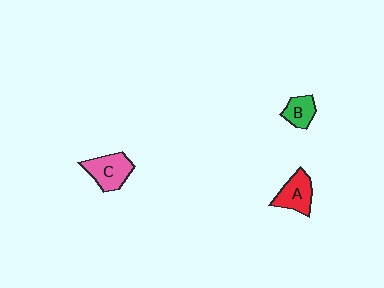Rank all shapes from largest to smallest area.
From largest to smallest: C (pink), A (red), B (green).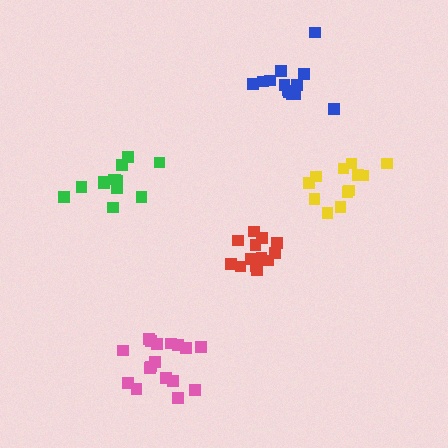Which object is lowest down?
The pink cluster is bottommost.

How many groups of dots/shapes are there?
There are 5 groups.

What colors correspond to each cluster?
The clusters are colored: yellow, red, pink, green, blue.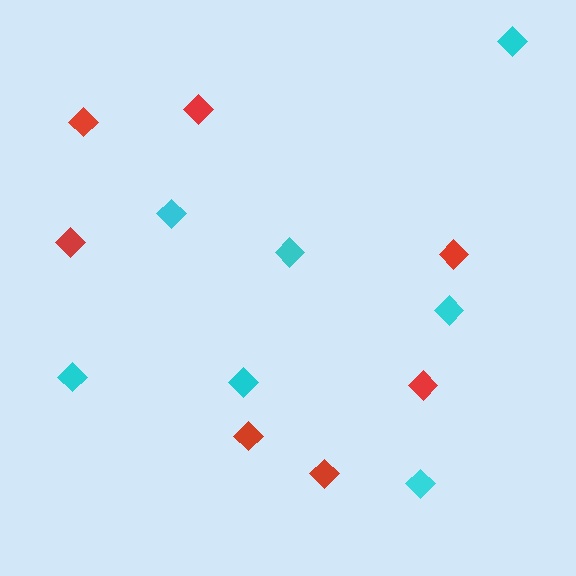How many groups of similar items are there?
There are 2 groups: one group of red diamonds (7) and one group of cyan diamonds (7).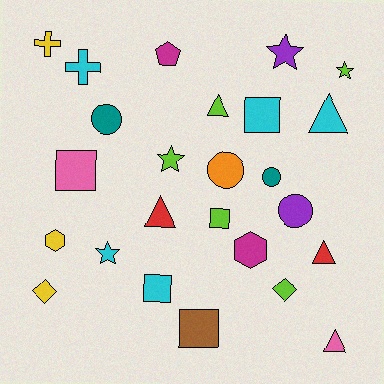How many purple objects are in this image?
There are 2 purple objects.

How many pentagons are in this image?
There is 1 pentagon.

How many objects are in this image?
There are 25 objects.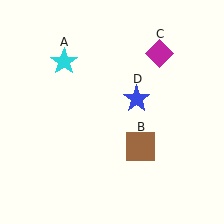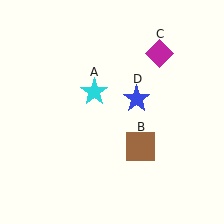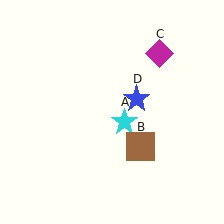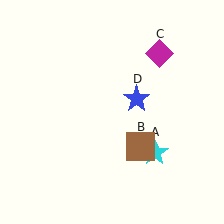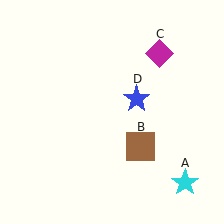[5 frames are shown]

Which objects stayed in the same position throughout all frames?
Brown square (object B) and magenta diamond (object C) and blue star (object D) remained stationary.